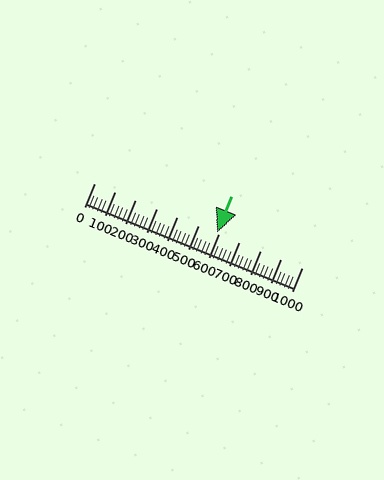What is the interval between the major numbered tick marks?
The major tick marks are spaced 100 units apart.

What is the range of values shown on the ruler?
The ruler shows values from 0 to 1000.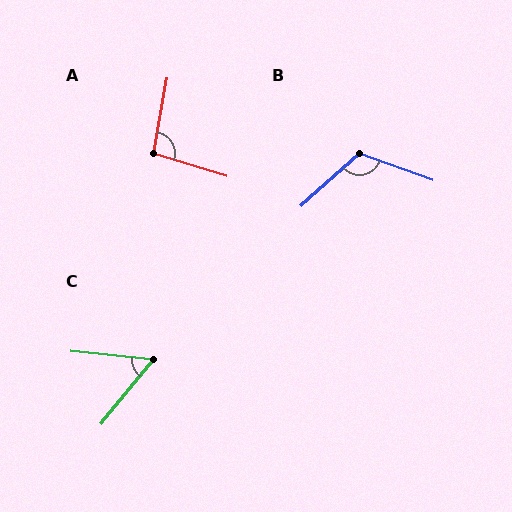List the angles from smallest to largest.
C (57°), A (97°), B (118°).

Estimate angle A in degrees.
Approximately 97 degrees.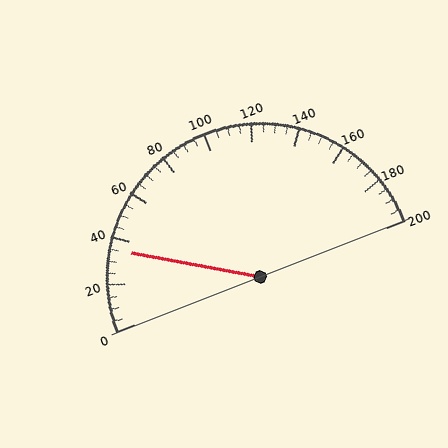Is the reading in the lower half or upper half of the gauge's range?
The reading is in the lower half of the range (0 to 200).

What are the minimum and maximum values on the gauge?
The gauge ranges from 0 to 200.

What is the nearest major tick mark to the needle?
The nearest major tick mark is 40.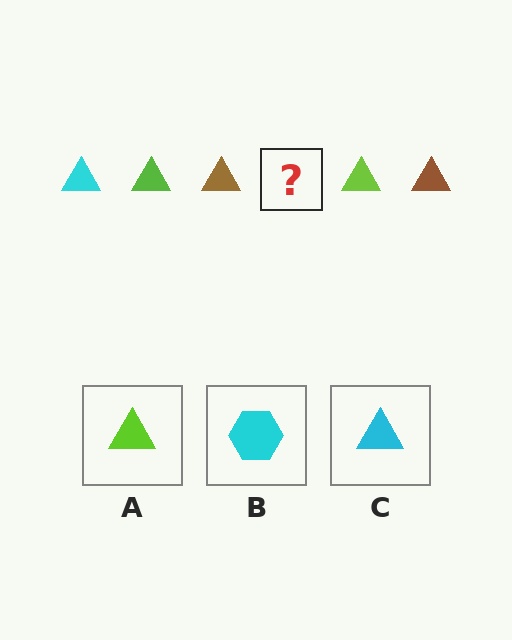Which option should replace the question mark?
Option C.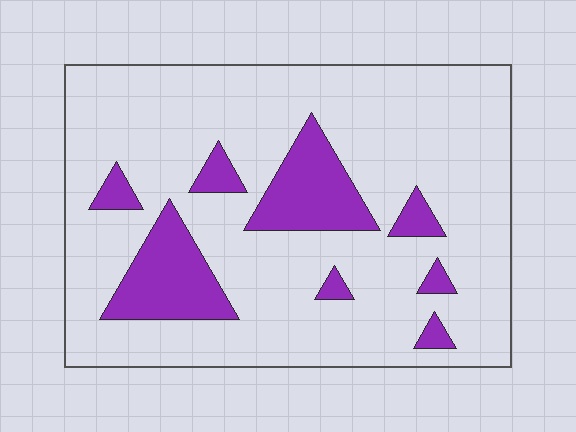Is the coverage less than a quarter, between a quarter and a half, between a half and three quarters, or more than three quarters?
Less than a quarter.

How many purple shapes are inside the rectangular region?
8.